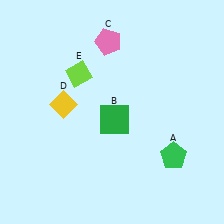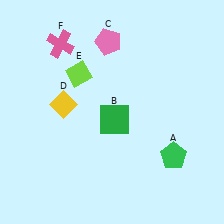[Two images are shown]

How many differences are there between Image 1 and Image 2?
There is 1 difference between the two images.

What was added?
A pink cross (F) was added in Image 2.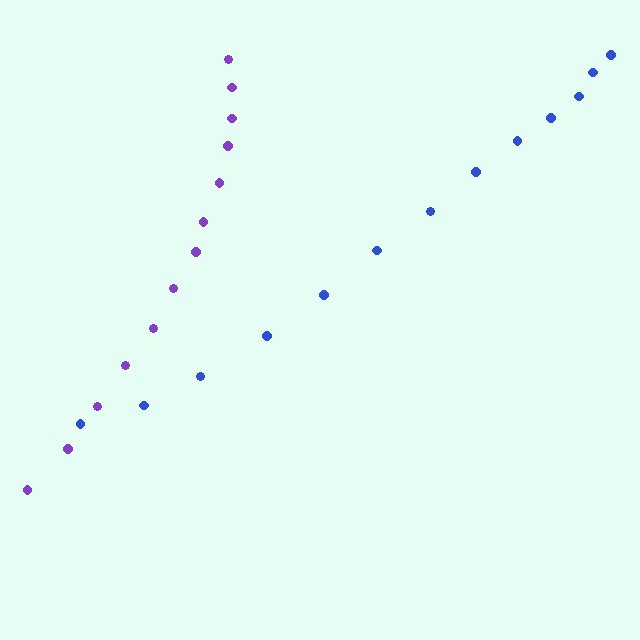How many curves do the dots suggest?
There are 2 distinct paths.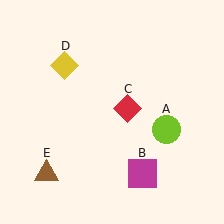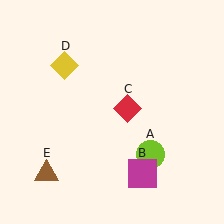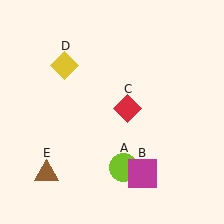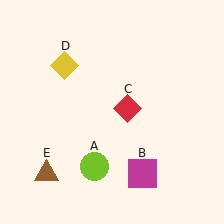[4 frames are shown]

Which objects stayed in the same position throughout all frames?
Magenta square (object B) and red diamond (object C) and yellow diamond (object D) and brown triangle (object E) remained stationary.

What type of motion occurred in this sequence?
The lime circle (object A) rotated clockwise around the center of the scene.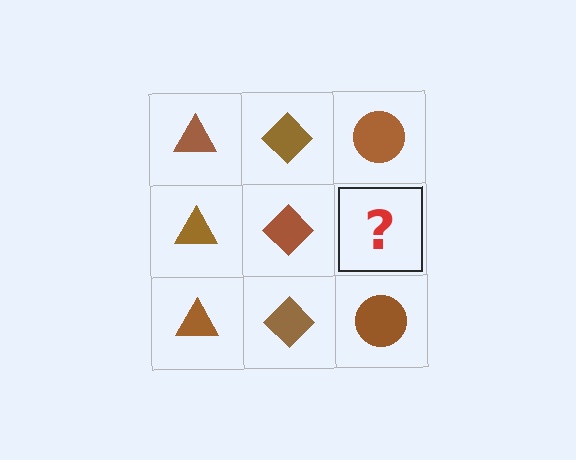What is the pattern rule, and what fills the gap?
The rule is that each column has a consistent shape. The gap should be filled with a brown circle.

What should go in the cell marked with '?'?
The missing cell should contain a brown circle.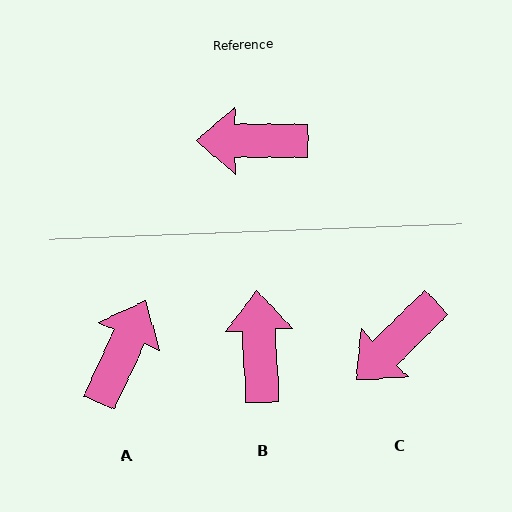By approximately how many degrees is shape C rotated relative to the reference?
Approximately 44 degrees counter-clockwise.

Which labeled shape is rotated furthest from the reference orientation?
A, about 114 degrees away.